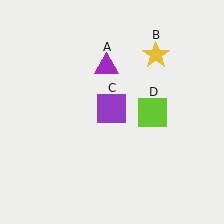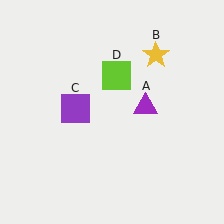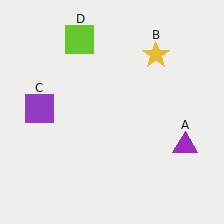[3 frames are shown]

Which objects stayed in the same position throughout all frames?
Yellow star (object B) remained stationary.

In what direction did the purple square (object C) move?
The purple square (object C) moved left.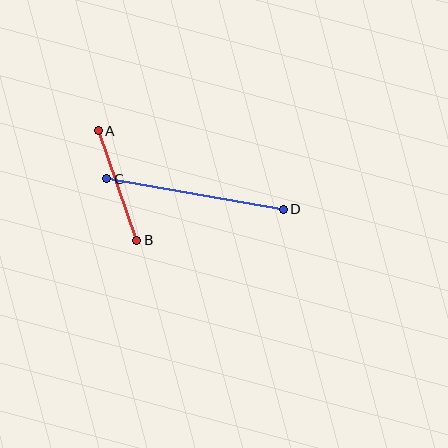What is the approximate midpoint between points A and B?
The midpoint is at approximately (117, 186) pixels.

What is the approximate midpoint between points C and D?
The midpoint is at approximately (195, 194) pixels.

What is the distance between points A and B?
The distance is approximately 116 pixels.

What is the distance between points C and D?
The distance is approximately 179 pixels.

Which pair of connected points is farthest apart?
Points C and D are farthest apart.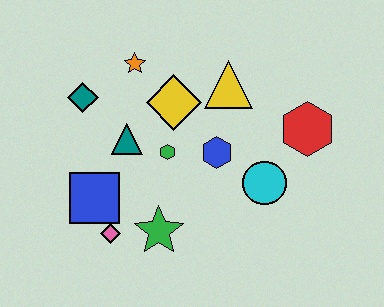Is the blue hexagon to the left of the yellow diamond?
No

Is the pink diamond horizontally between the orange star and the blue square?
Yes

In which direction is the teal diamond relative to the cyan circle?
The teal diamond is to the left of the cyan circle.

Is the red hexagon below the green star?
No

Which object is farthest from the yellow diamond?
The pink diamond is farthest from the yellow diamond.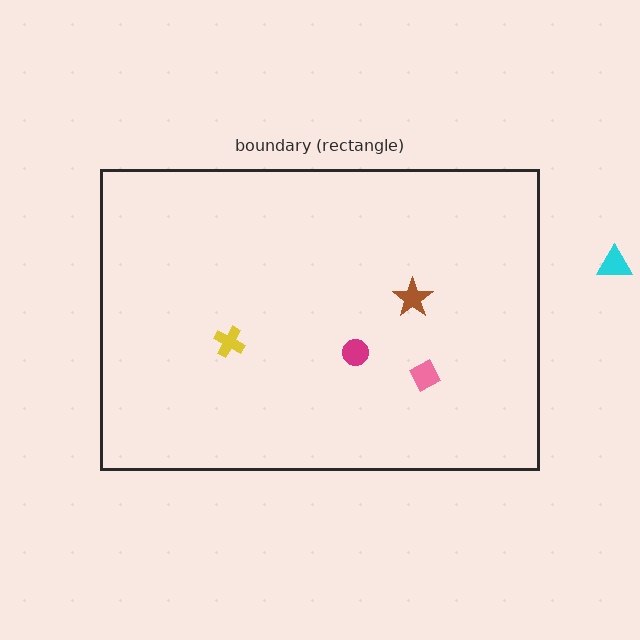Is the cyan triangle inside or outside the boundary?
Outside.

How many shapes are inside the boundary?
4 inside, 1 outside.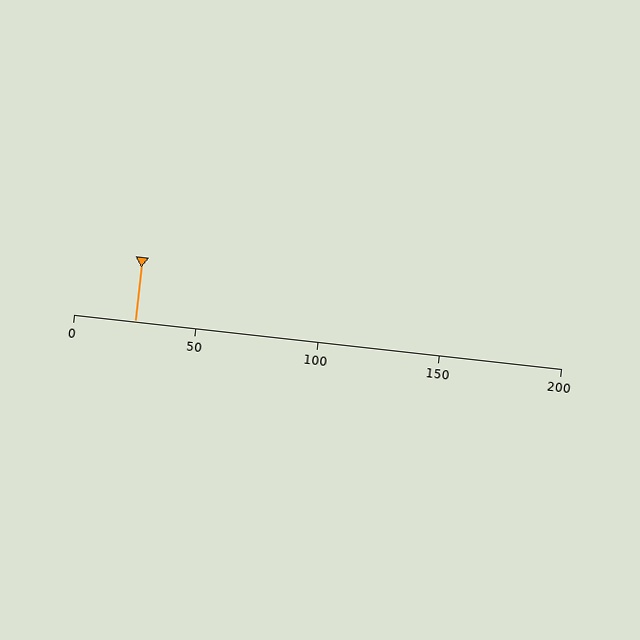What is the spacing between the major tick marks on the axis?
The major ticks are spaced 50 apart.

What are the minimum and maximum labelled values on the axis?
The axis runs from 0 to 200.